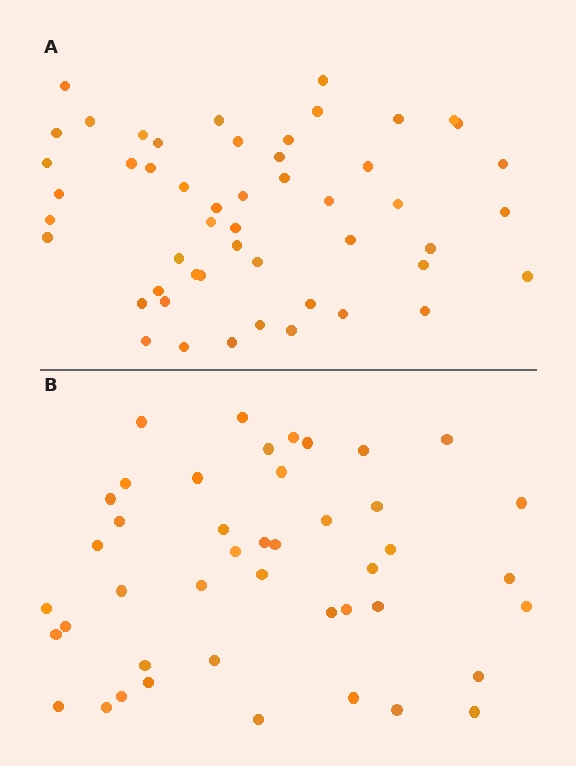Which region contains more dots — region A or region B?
Region A (the top region) has more dots.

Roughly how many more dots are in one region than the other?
Region A has roughly 8 or so more dots than region B.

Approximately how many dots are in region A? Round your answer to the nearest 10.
About 50 dots. (The exact count is 51, which rounds to 50.)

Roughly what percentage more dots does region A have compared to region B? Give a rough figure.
About 15% more.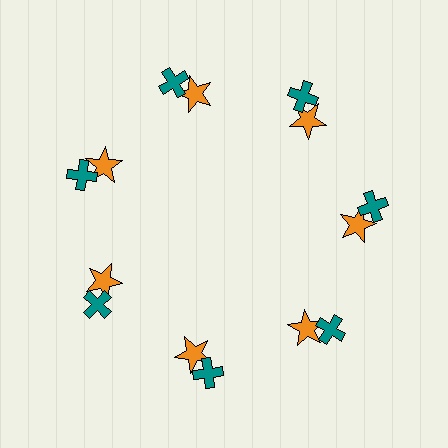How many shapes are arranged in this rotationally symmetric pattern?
There are 14 shapes, arranged in 7 groups of 2.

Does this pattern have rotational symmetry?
Yes, this pattern has 7-fold rotational symmetry. It looks the same after rotating 51 degrees around the center.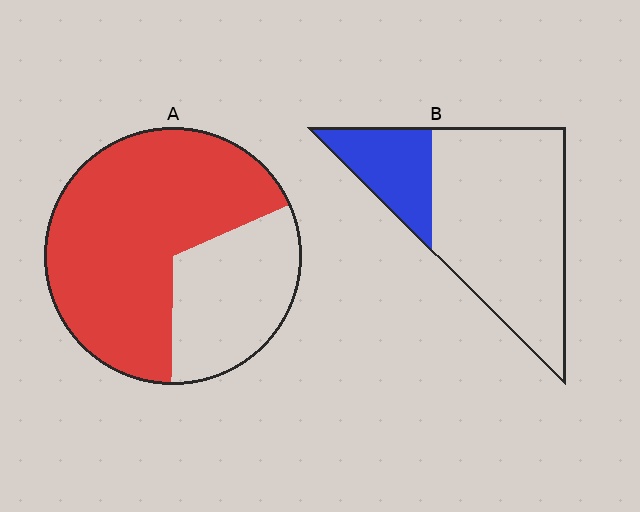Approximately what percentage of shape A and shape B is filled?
A is approximately 70% and B is approximately 25%.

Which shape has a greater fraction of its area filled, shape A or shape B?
Shape A.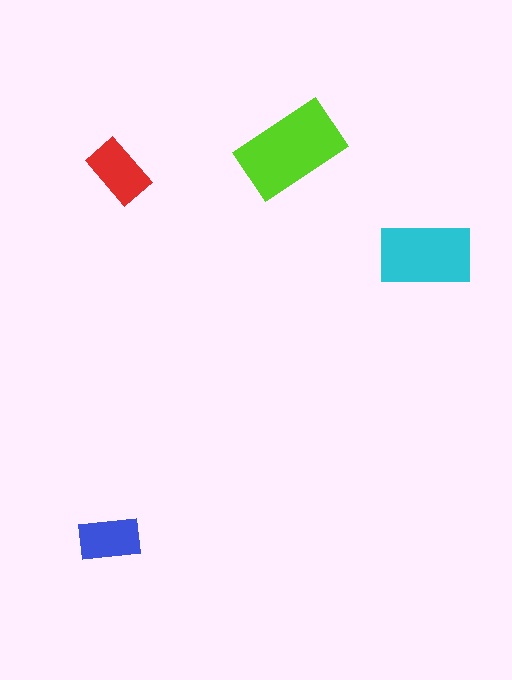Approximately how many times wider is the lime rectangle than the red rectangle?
About 1.5 times wider.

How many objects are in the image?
There are 4 objects in the image.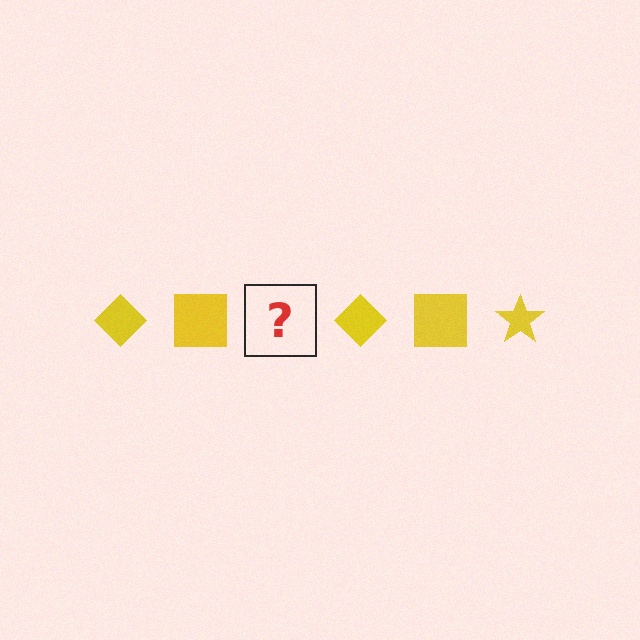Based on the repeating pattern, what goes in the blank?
The blank should be a yellow star.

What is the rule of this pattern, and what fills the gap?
The rule is that the pattern cycles through diamond, square, star shapes in yellow. The gap should be filled with a yellow star.